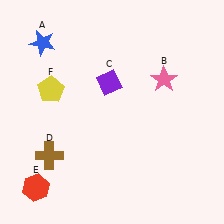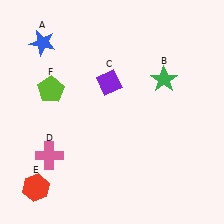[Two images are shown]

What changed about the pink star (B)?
In Image 1, B is pink. In Image 2, it changed to green.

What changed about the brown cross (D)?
In Image 1, D is brown. In Image 2, it changed to pink.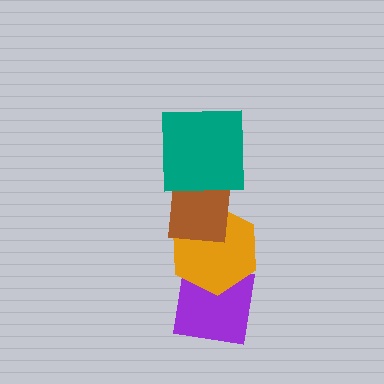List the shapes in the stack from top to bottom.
From top to bottom: the teal square, the brown rectangle, the orange hexagon, the purple square.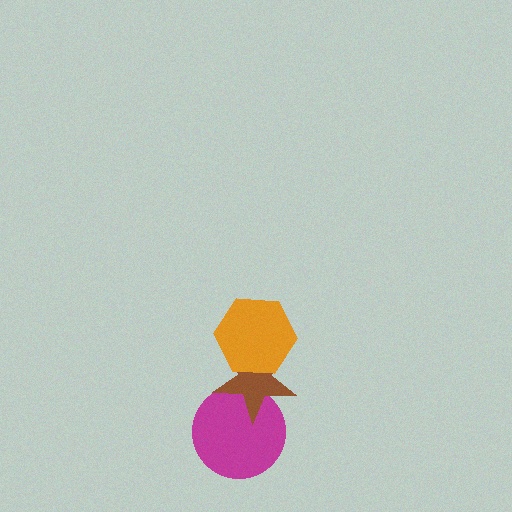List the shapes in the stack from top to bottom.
From top to bottom: the orange hexagon, the brown star, the magenta circle.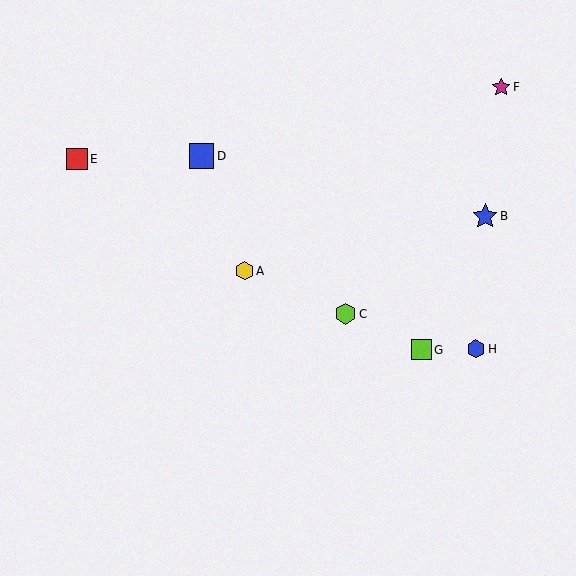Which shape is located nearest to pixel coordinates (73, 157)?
The red square (labeled E) at (77, 159) is nearest to that location.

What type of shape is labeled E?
Shape E is a red square.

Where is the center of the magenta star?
The center of the magenta star is at (501, 87).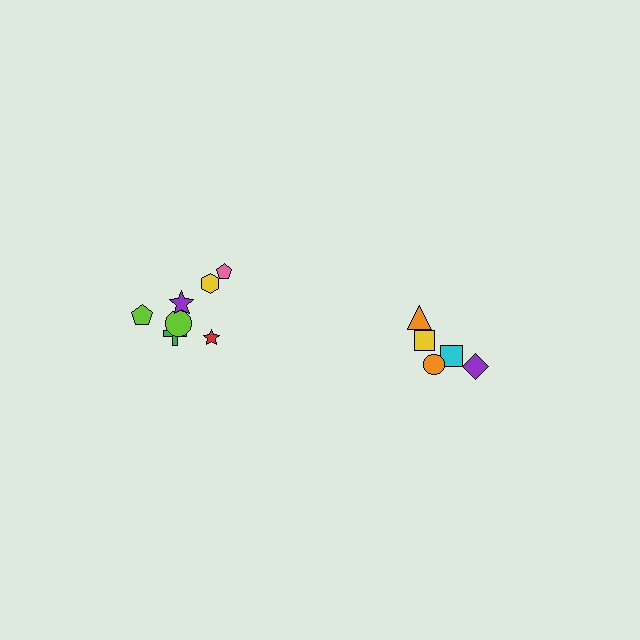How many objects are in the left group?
There are 7 objects.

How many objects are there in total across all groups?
There are 12 objects.